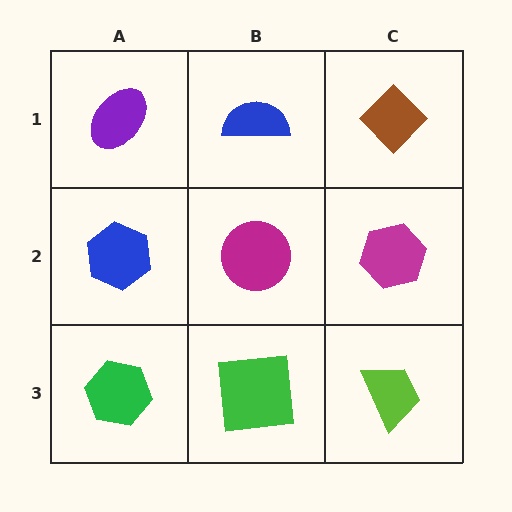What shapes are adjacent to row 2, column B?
A blue semicircle (row 1, column B), a green square (row 3, column B), a blue hexagon (row 2, column A), a magenta hexagon (row 2, column C).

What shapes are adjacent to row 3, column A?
A blue hexagon (row 2, column A), a green square (row 3, column B).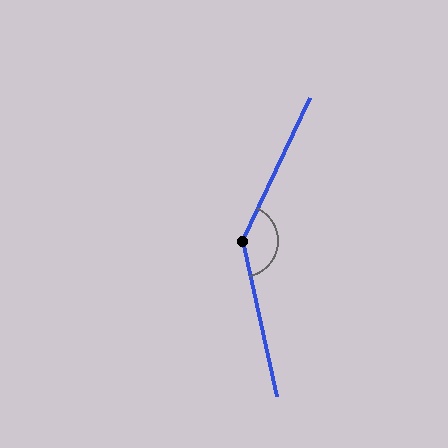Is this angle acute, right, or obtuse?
It is obtuse.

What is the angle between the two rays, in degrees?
Approximately 142 degrees.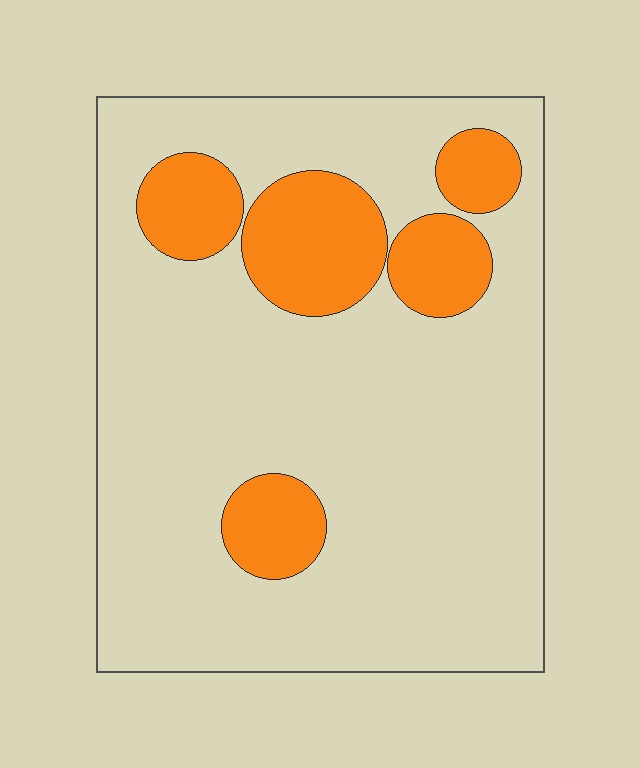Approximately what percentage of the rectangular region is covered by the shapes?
Approximately 20%.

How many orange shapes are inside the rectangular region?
5.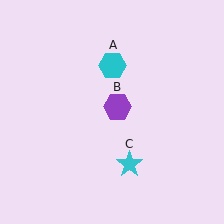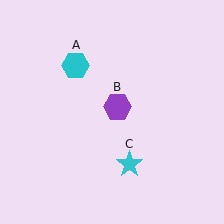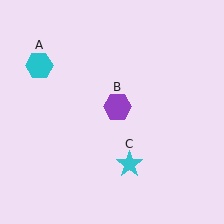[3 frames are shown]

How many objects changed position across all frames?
1 object changed position: cyan hexagon (object A).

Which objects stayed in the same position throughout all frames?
Purple hexagon (object B) and cyan star (object C) remained stationary.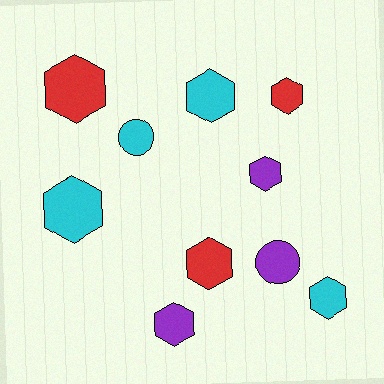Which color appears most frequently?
Cyan, with 4 objects.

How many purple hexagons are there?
There are 2 purple hexagons.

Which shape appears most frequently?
Hexagon, with 8 objects.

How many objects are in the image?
There are 10 objects.